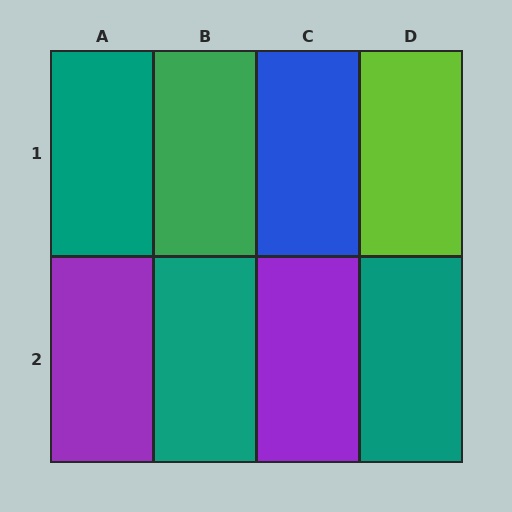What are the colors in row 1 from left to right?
Teal, green, blue, lime.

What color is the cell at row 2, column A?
Purple.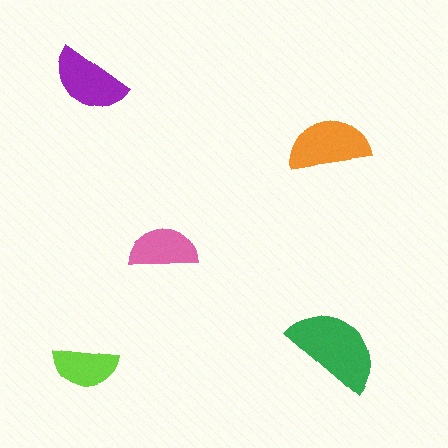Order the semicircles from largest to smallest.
the green one, the orange one, the purple one, the pink one, the lime one.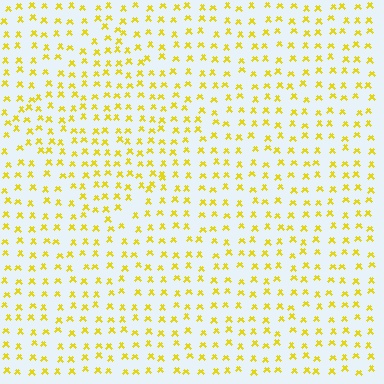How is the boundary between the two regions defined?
The boundary is defined by a change in element density (approximately 1.3x ratio). All elements are the same color, size, and shape.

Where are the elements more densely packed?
The elements are more densely packed inside the diamond boundary.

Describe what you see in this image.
The image contains small yellow elements arranged at two different densities. A diamond-shaped region is visible where the elements are more densely packed than the surrounding area.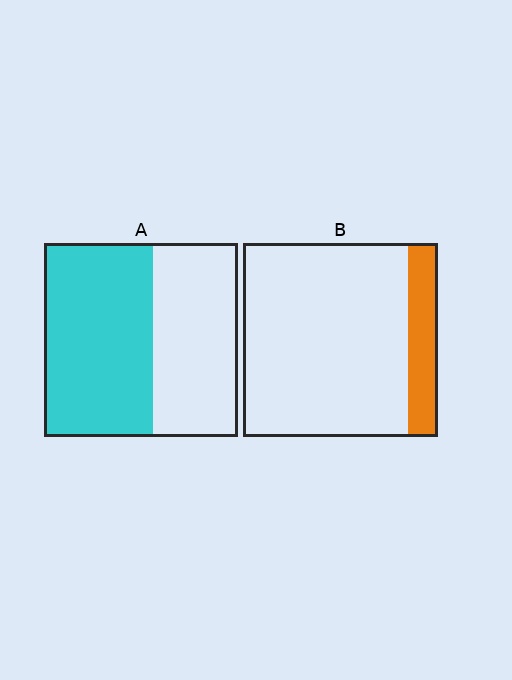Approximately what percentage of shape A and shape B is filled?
A is approximately 55% and B is approximately 15%.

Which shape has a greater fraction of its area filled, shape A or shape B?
Shape A.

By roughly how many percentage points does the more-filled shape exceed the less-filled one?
By roughly 40 percentage points (A over B).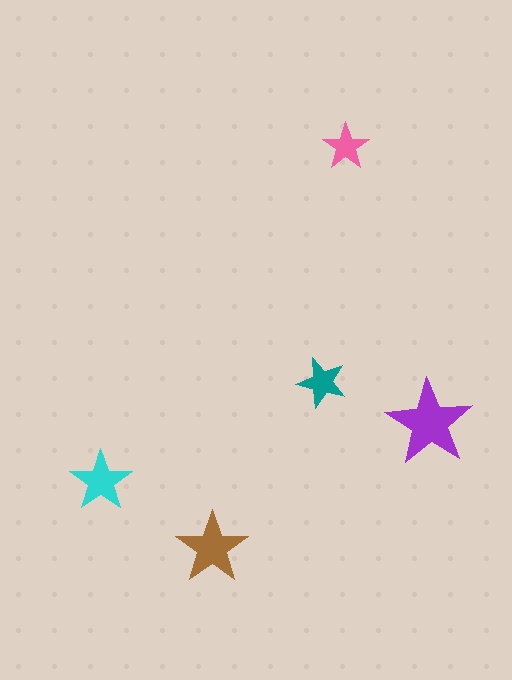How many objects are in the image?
There are 5 objects in the image.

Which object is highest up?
The pink star is topmost.